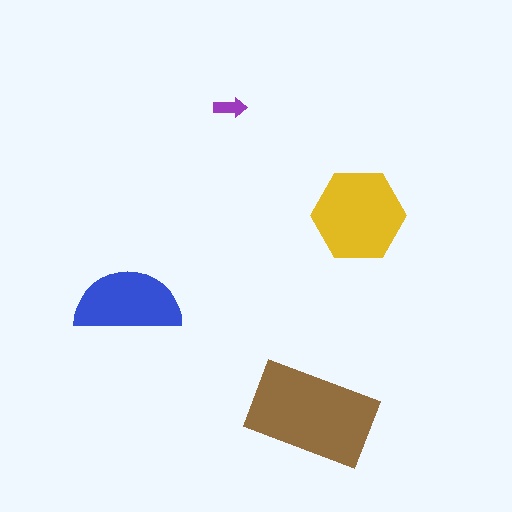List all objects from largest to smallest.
The brown rectangle, the yellow hexagon, the blue semicircle, the purple arrow.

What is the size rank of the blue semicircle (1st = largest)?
3rd.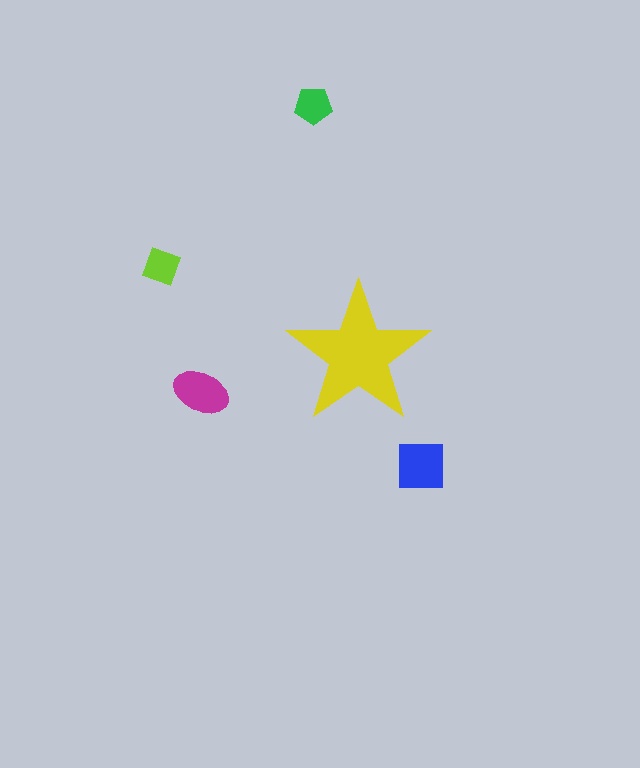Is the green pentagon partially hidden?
No, the green pentagon is fully visible.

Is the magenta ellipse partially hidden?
No, the magenta ellipse is fully visible.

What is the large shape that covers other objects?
A yellow star.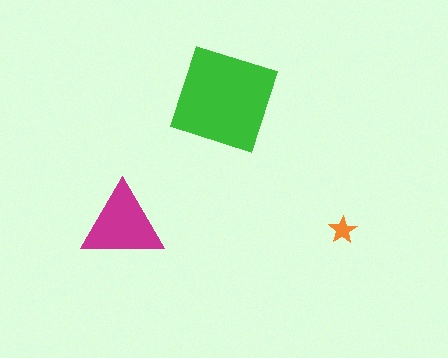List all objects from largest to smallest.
The green square, the magenta triangle, the orange star.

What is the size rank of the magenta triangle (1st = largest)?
2nd.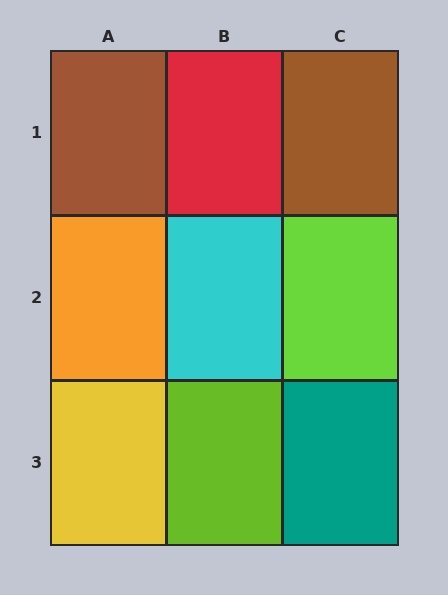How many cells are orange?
1 cell is orange.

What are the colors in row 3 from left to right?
Yellow, lime, teal.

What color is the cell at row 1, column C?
Brown.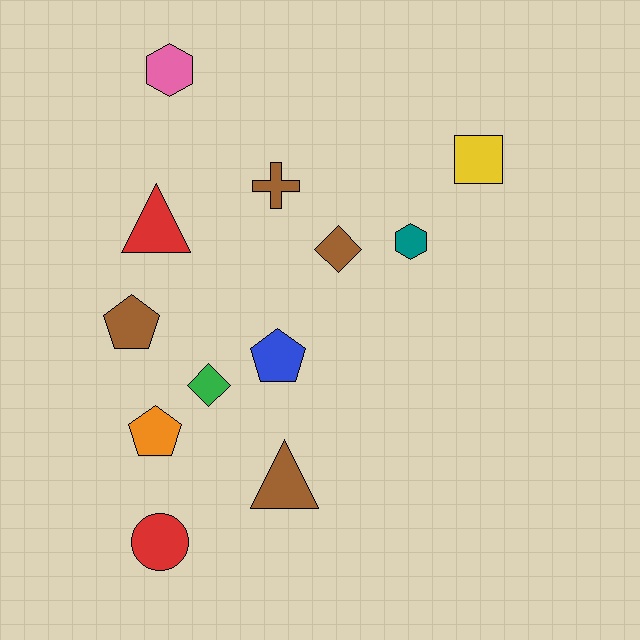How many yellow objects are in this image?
There is 1 yellow object.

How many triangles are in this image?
There are 2 triangles.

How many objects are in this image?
There are 12 objects.